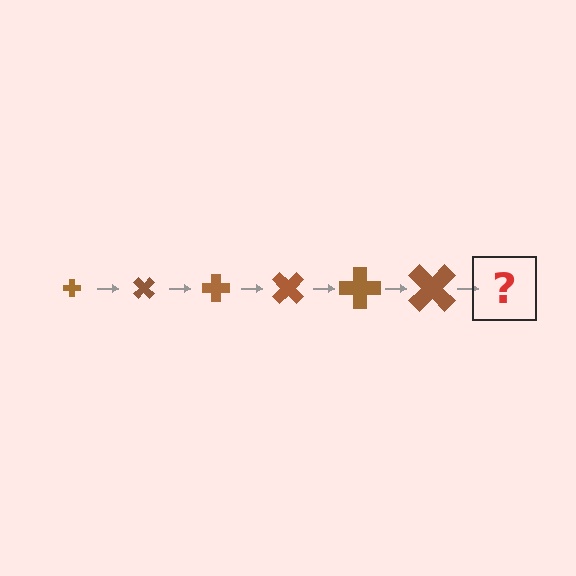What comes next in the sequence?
The next element should be a cross, larger than the previous one and rotated 270 degrees from the start.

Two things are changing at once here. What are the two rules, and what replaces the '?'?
The two rules are that the cross grows larger each step and it rotates 45 degrees each step. The '?' should be a cross, larger than the previous one and rotated 270 degrees from the start.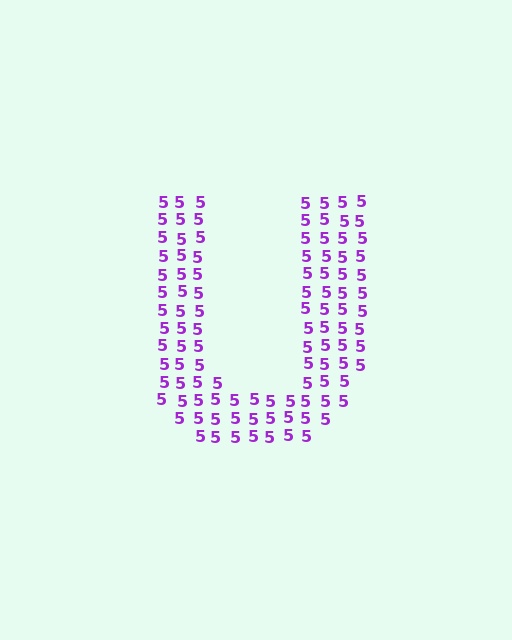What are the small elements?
The small elements are digit 5's.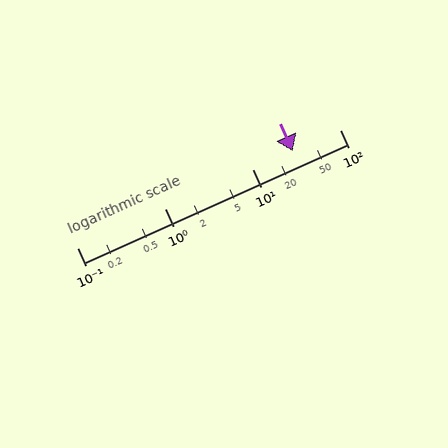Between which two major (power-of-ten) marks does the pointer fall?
The pointer is between 10 and 100.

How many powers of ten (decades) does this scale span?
The scale spans 3 decades, from 0.1 to 100.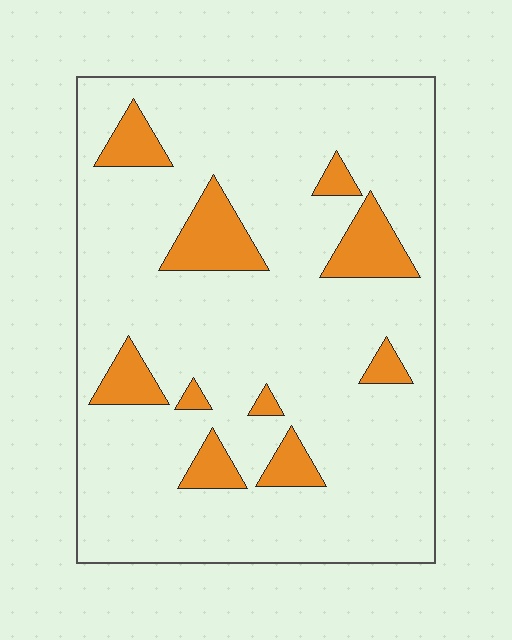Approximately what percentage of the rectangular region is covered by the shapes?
Approximately 15%.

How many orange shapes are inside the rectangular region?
10.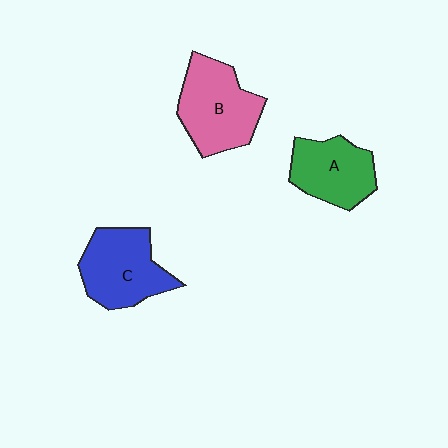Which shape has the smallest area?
Shape A (green).